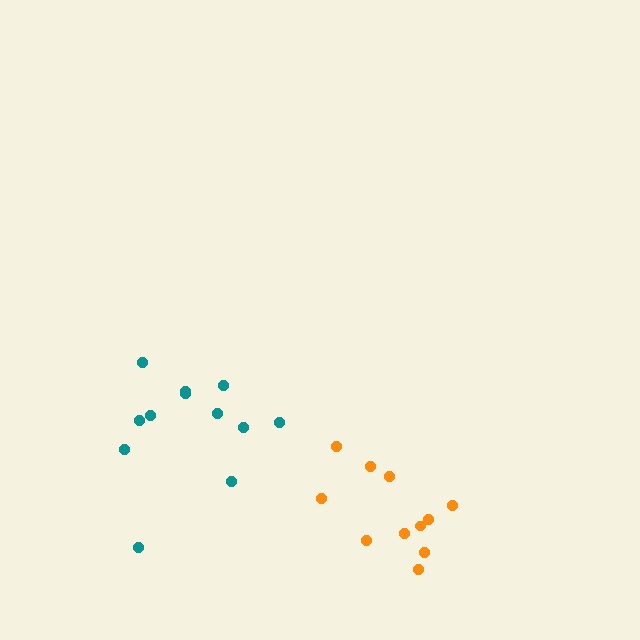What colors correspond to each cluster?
The clusters are colored: orange, teal.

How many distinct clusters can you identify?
There are 2 distinct clusters.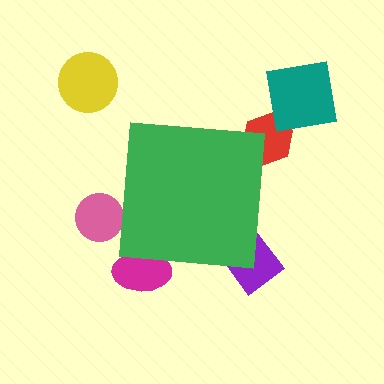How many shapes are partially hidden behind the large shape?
4 shapes are partially hidden.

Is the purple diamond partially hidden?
Yes, the purple diamond is partially hidden behind the green square.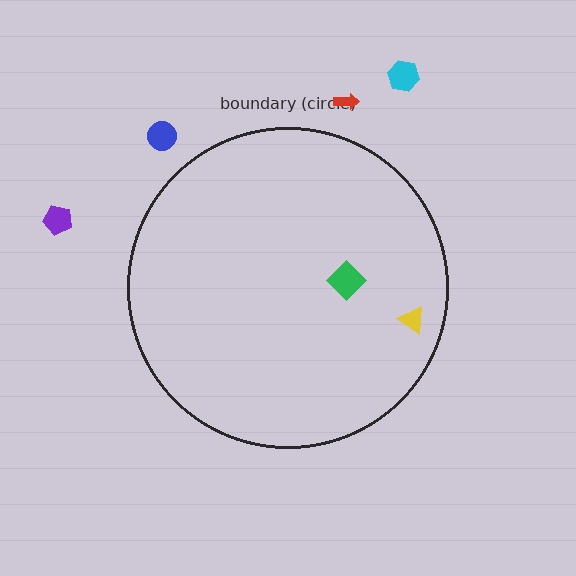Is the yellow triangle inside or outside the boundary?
Inside.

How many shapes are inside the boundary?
2 inside, 4 outside.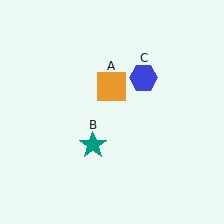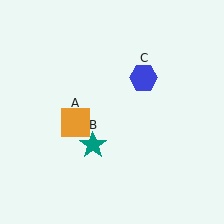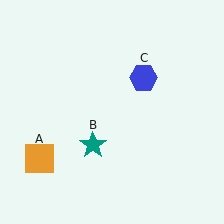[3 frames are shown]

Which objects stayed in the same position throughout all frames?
Teal star (object B) and blue hexagon (object C) remained stationary.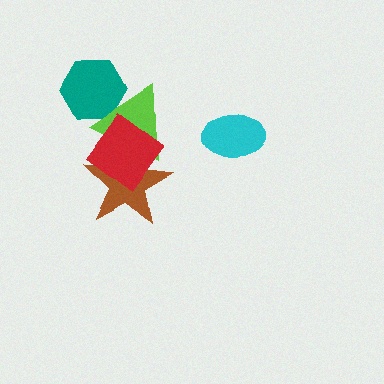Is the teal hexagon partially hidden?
Yes, it is partially covered by another shape.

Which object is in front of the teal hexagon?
The lime triangle is in front of the teal hexagon.